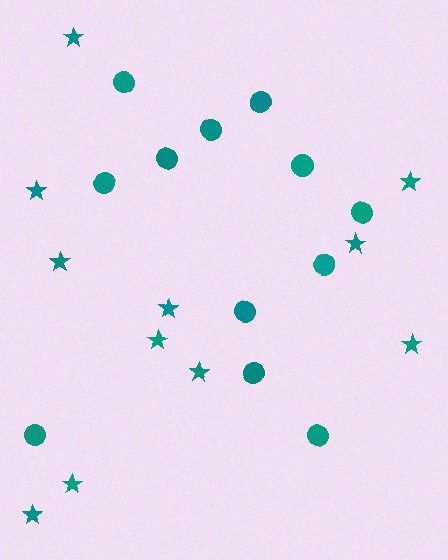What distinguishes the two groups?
There are 2 groups: one group of stars (11) and one group of circles (12).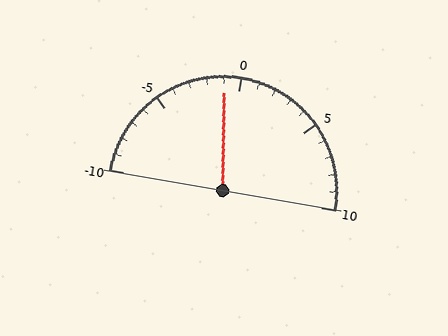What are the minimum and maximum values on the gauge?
The gauge ranges from -10 to 10.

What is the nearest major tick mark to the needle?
The nearest major tick mark is 0.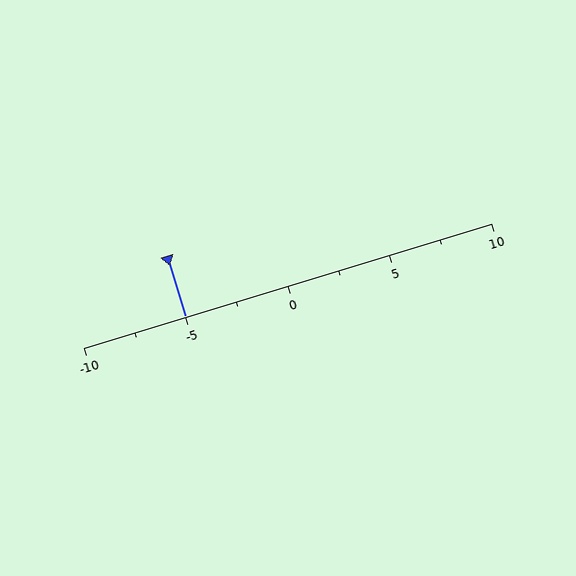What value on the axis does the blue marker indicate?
The marker indicates approximately -5.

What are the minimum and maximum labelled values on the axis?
The axis runs from -10 to 10.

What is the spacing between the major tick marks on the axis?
The major ticks are spaced 5 apart.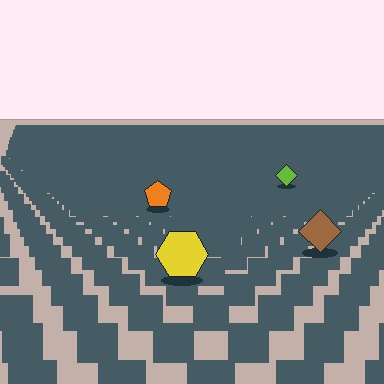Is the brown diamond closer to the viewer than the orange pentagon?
Yes. The brown diamond is closer — you can tell from the texture gradient: the ground texture is coarser near it.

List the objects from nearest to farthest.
From nearest to farthest: the yellow hexagon, the brown diamond, the orange pentagon, the lime diamond.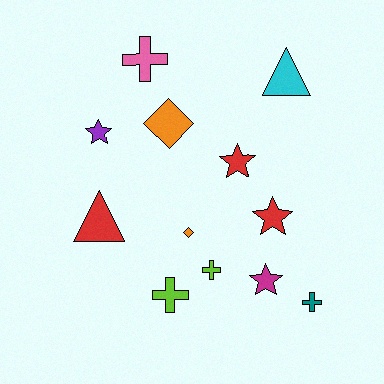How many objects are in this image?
There are 12 objects.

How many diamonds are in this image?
There are 2 diamonds.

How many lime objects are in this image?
There are 2 lime objects.